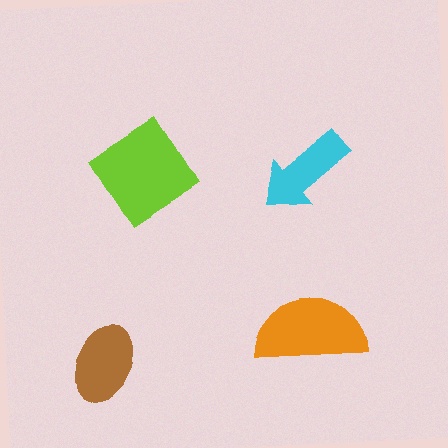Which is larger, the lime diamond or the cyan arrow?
The lime diamond.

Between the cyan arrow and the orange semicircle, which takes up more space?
The orange semicircle.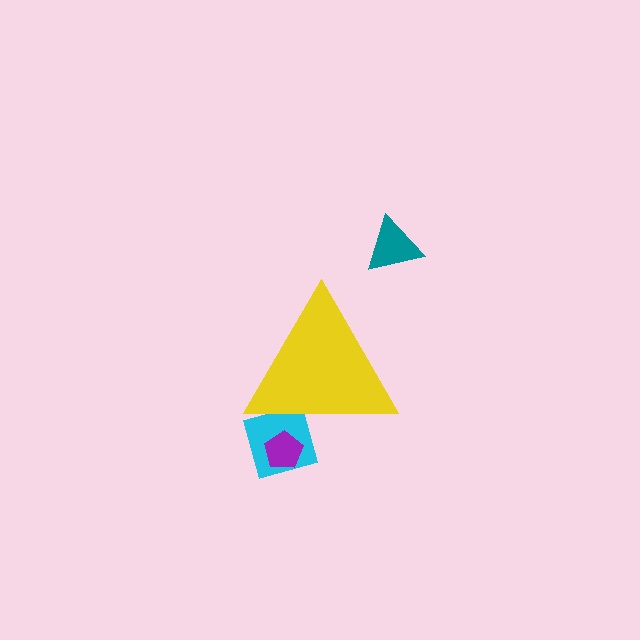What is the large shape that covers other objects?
A yellow triangle.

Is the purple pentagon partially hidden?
Yes, the purple pentagon is partially hidden behind the yellow triangle.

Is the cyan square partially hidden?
Yes, the cyan square is partially hidden behind the yellow triangle.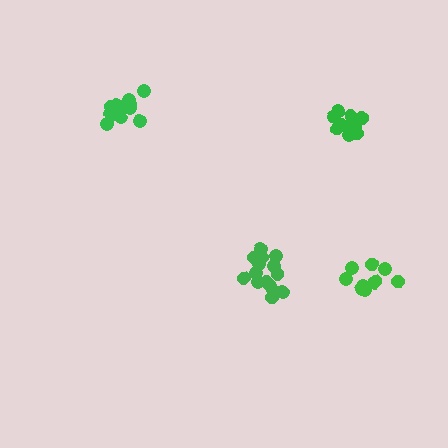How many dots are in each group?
Group 1: 15 dots, Group 2: 10 dots, Group 3: 14 dots, Group 4: 10 dots (49 total).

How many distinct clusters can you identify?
There are 4 distinct clusters.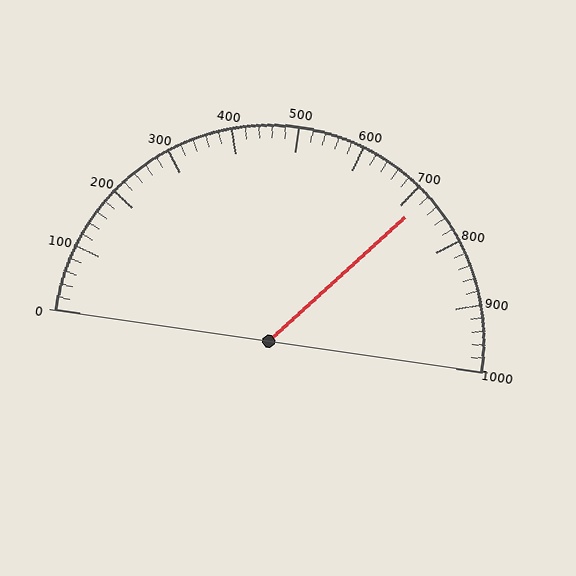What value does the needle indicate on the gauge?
The needle indicates approximately 720.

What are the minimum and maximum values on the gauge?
The gauge ranges from 0 to 1000.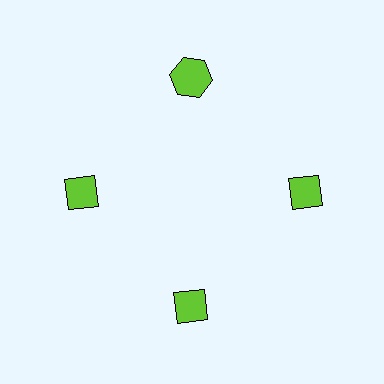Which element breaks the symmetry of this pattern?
The lime hexagon at roughly the 12 o'clock position breaks the symmetry. All other shapes are lime diamonds.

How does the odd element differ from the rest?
It has a different shape: hexagon instead of diamond.